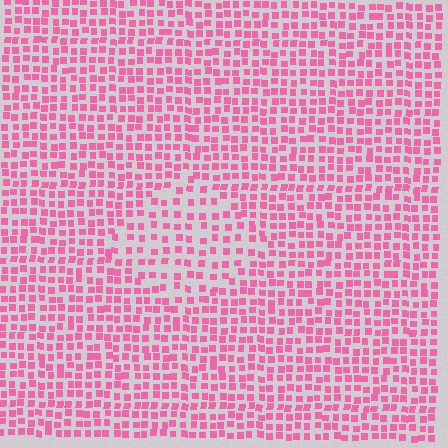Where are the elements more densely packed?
The elements are more densely packed outside the diamond boundary.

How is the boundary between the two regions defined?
The boundary is defined by a change in element density (approximately 1.6x ratio). All elements are the same color, size, and shape.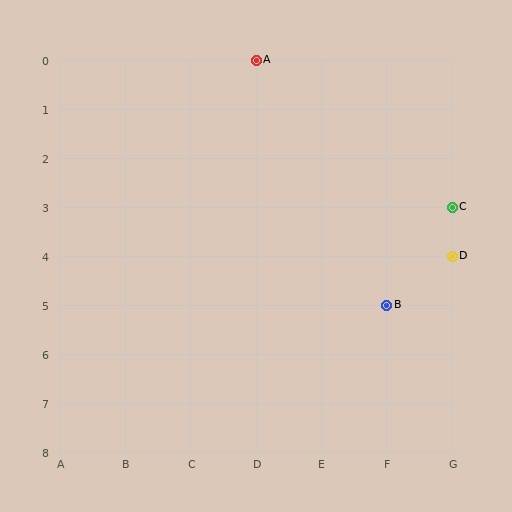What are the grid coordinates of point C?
Point C is at grid coordinates (G, 3).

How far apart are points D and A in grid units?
Points D and A are 3 columns and 4 rows apart (about 5.0 grid units diagonally).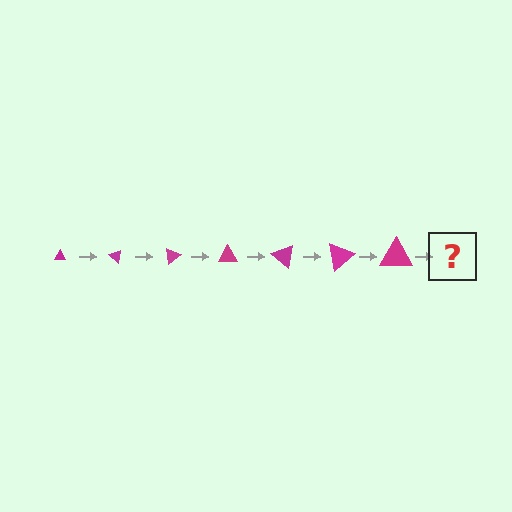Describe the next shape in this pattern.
It should be a triangle, larger than the previous one and rotated 280 degrees from the start.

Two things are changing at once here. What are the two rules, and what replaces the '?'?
The two rules are that the triangle grows larger each step and it rotates 40 degrees each step. The '?' should be a triangle, larger than the previous one and rotated 280 degrees from the start.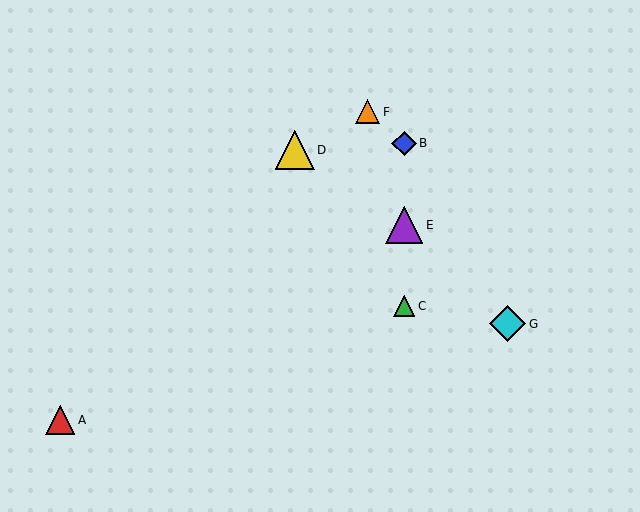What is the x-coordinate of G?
Object G is at x≈508.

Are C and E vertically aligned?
Yes, both are at x≈404.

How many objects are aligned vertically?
3 objects (B, C, E) are aligned vertically.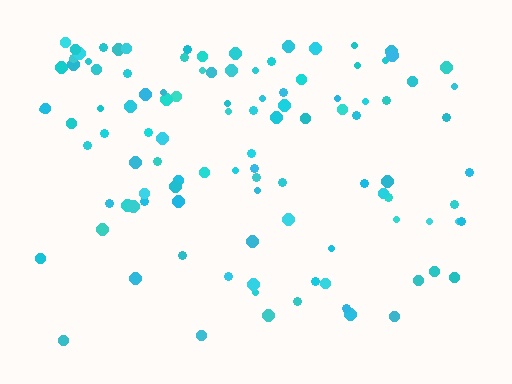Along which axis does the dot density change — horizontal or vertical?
Vertical.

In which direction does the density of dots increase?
From bottom to top, with the top side densest.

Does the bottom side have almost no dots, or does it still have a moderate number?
Still a moderate number, just noticeably fewer than the top.